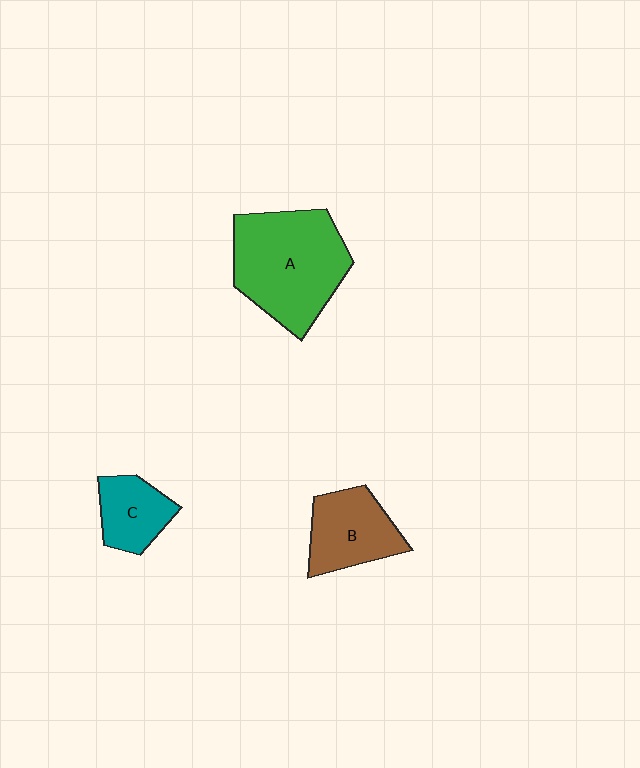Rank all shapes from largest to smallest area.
From largest to smallest: A (green), B (brown), C (teal).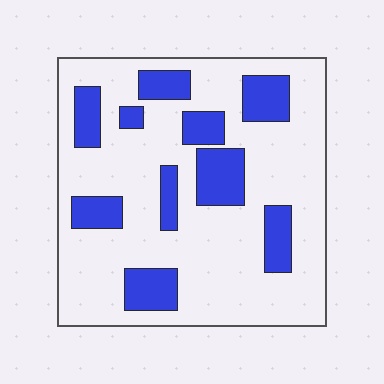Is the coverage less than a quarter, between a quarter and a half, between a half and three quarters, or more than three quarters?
Less than a quarter.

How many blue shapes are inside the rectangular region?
10.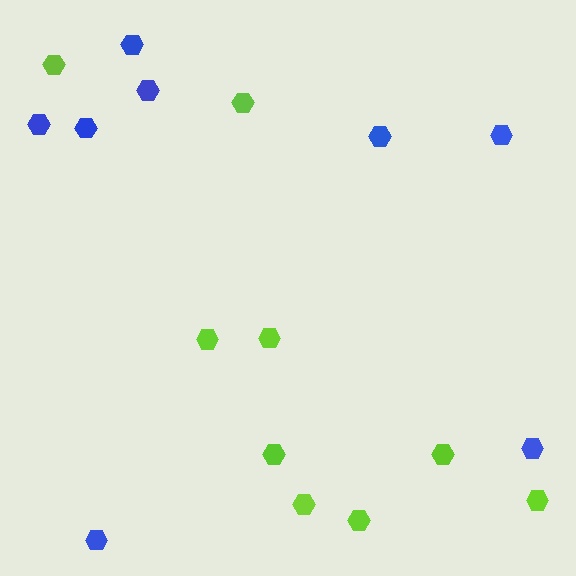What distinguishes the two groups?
There are 2 groups: one group of lime hexagons (9) and one group of blue hexagons (8).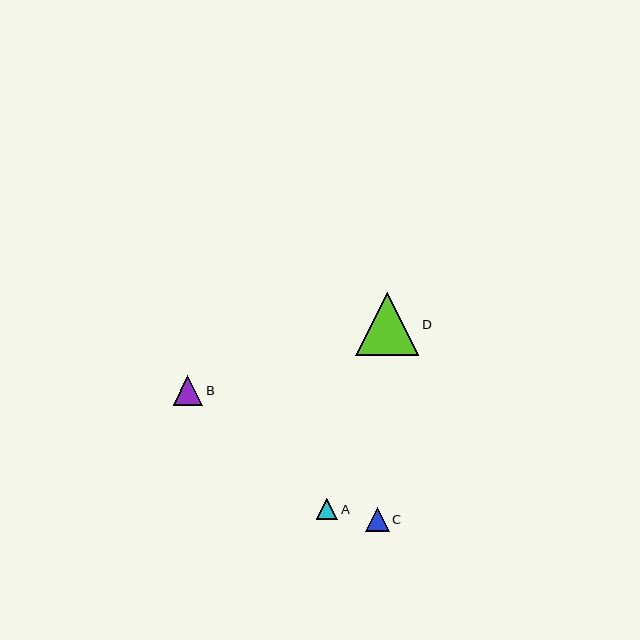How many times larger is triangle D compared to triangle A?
Triangle D is approximately 2.9 times the size of triangle A.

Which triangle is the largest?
Triangle D is the largest with a size of approximately 63 pixels.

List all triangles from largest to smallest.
From largest to smallest: D, B, C, A.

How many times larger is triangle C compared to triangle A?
Triangle C is approximately 1.1 times the size of triangle A.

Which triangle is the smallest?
Triangle A is the smallest with a size of approximately 21 pixels.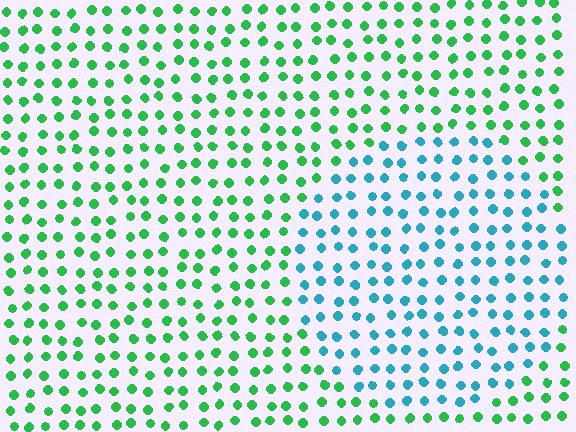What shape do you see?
I see a circle.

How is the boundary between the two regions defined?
The boundary is defined purely by a slight shift in hue (about 56 degrees). Spacing, size, and orientation are identical on both sides.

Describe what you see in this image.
The image is filled with small green elements in a uniform arrangement. A circle-shaped region is visible where the elements are tinted to a slightly different hue, forming a subtle color boundary.